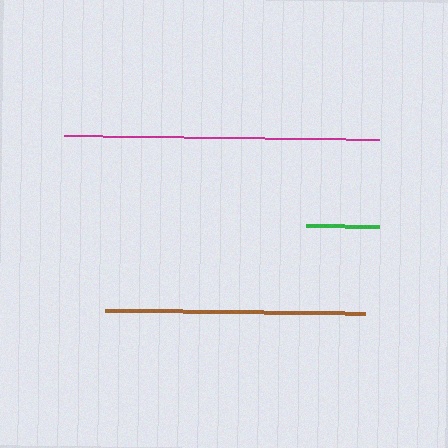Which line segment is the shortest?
The green line is the shortest at approximately 73 pixels.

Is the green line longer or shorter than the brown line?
The brown line is longer than the green line.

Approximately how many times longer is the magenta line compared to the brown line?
The magenta line is approximately 1.2 times the length of the brown line.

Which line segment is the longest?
The magenta line is the longest at approximately 315 pixels.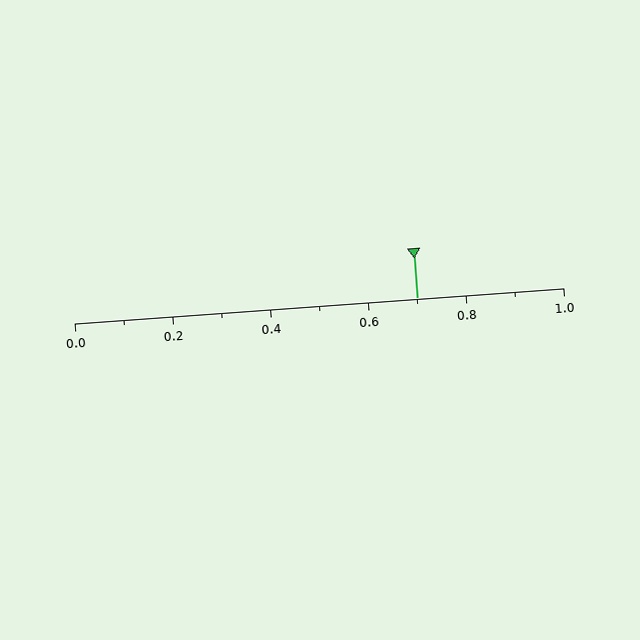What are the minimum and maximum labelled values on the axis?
The axis runs from 0.0 to 1.0.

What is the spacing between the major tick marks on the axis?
The major ticks are spaced 0.2 apart.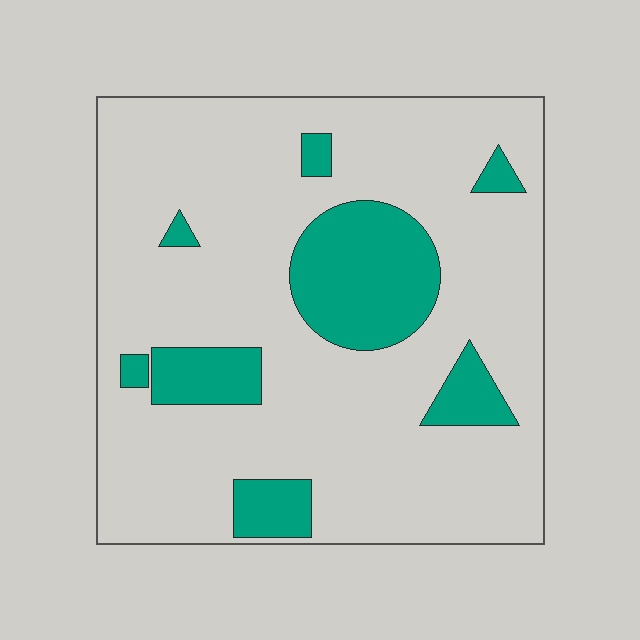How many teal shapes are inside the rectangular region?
8.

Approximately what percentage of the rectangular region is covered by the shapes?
Approximately 20%.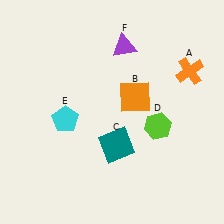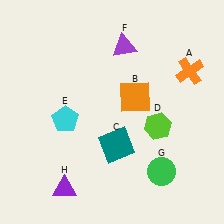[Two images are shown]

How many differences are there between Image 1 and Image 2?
There are 2 differences between the two images.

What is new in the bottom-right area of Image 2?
A green circle (G) was added in the bottom-right area of Image 2.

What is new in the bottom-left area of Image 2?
A purple triangle (H) was added in the bottom-left area of Image 2.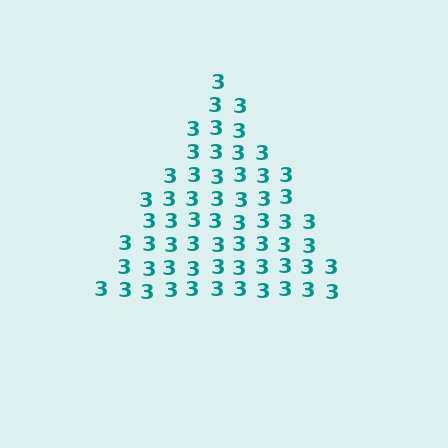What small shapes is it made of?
It is made of small digit 3's.